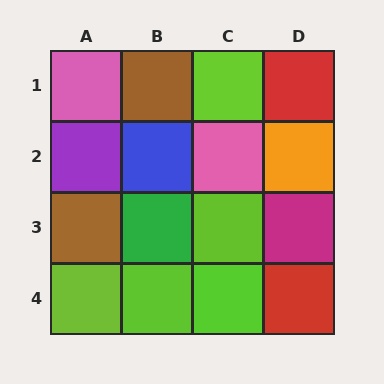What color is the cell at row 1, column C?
Lime.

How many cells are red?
2 cells are red.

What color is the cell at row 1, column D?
Red.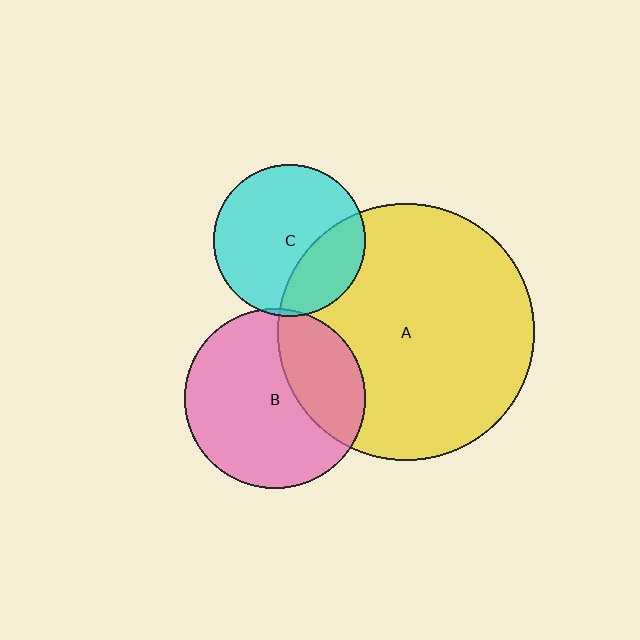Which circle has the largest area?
Circle A (yellow).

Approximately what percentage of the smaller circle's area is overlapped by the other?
Approximately 30%.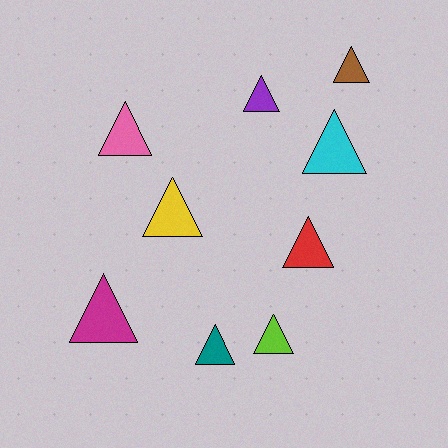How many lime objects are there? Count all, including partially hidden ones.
There is 1 lime object.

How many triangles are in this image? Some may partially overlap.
There are 9 triangles.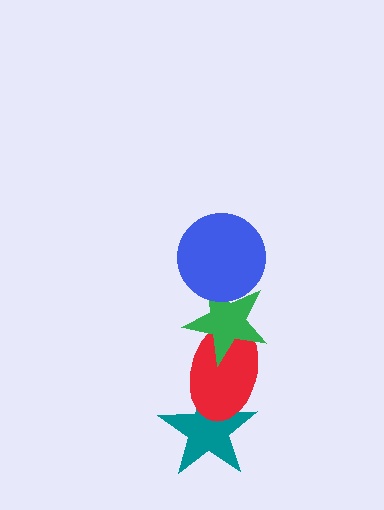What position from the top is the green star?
The green star is 2nd from the top.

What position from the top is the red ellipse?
The red ellipse is 3rd from the top.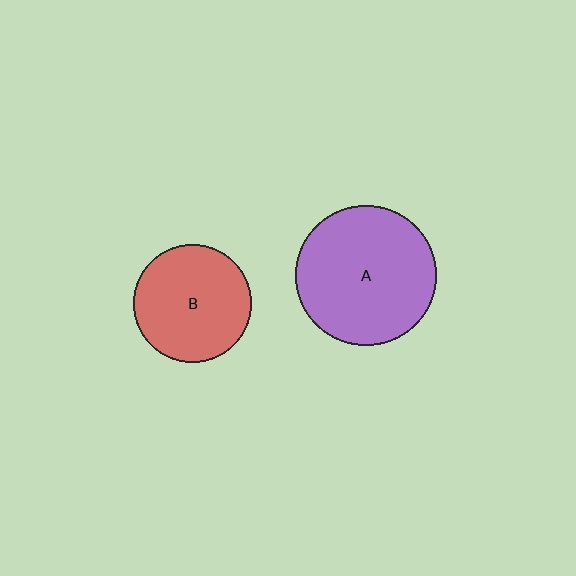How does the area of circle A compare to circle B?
Approximately 1.4 times.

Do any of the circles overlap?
No, none of the circles overlap.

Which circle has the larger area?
Circle A (purple).